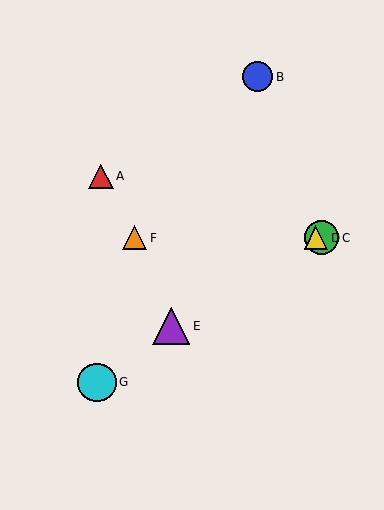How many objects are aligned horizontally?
3 objects (C, D, F) are aligned horizontally.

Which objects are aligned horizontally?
Objects C, D, F are aligned horizontally.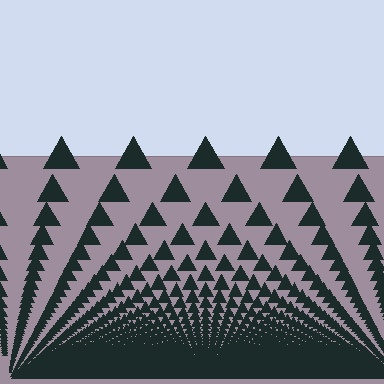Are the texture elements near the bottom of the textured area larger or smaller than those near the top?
Smaller. The gradient is inverted — elements near the bottom are smaller and denser.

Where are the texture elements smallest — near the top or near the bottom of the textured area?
Near the bottom.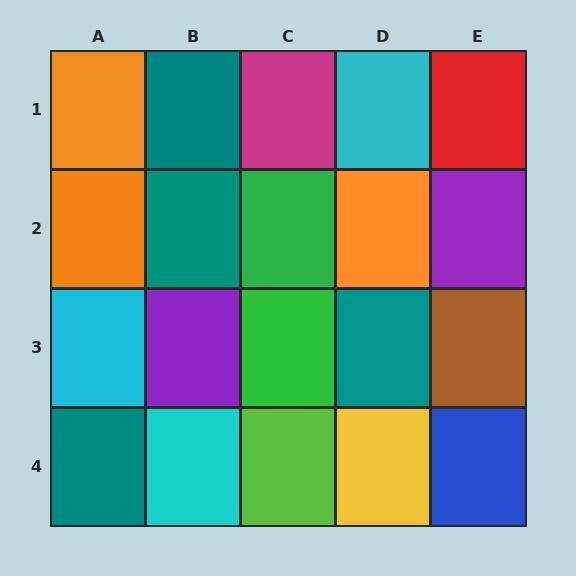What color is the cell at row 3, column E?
Brown.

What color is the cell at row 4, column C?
Lime.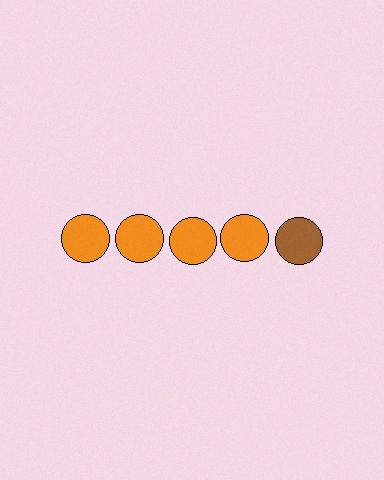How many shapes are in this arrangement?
There are 5 shapes arranged in a grid pattern.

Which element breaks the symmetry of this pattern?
The brown circle in the top row, rightmost column breaks the symmetry. All other shapes are orange circles.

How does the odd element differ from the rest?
It has a different color: brown instead of orange.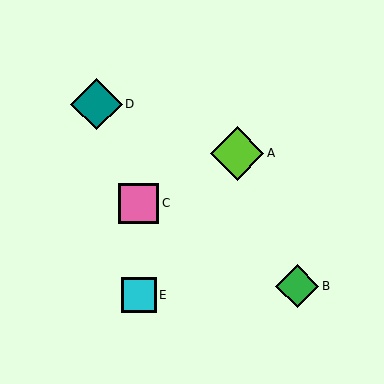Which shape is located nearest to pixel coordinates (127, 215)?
The pink square (labeled C) at (139, 203) is nearest to that location.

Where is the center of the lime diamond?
The center of the lime diamond is at (237, 153).